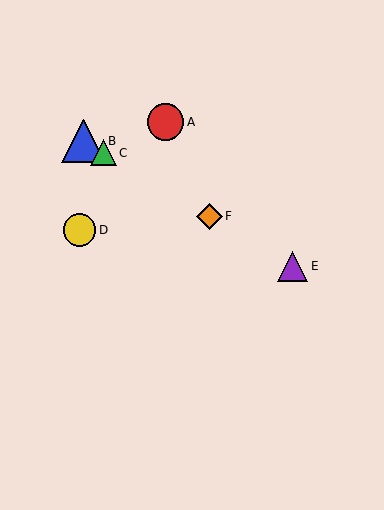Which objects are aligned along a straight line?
Objects B, C, E, F are aligned along a straight line.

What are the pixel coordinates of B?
Object B is at (83, 141).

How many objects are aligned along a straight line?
4 objects (B, C, E, F) are aligned along a straight line.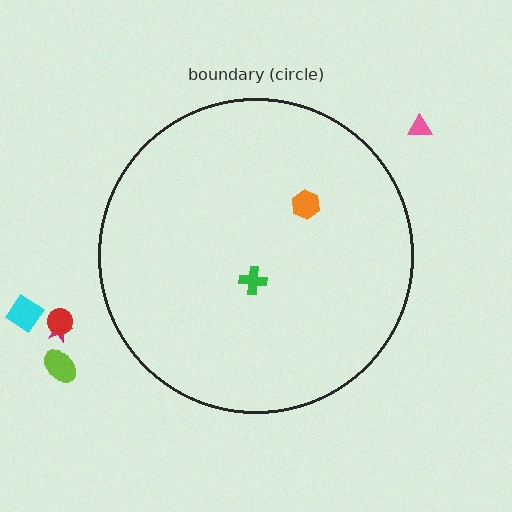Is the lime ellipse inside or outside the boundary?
Outside.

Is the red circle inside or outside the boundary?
Outside.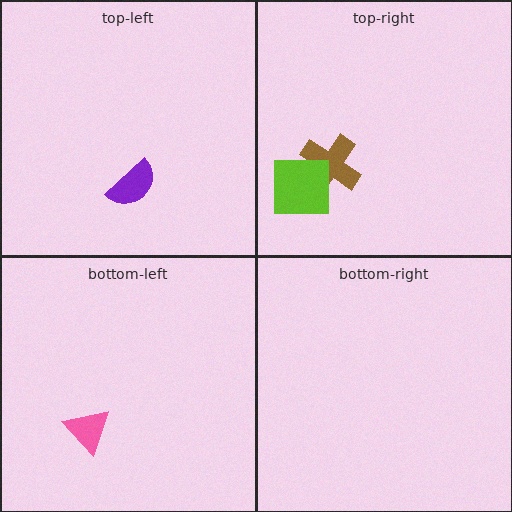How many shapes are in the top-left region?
1.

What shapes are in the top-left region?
The purple semicircle.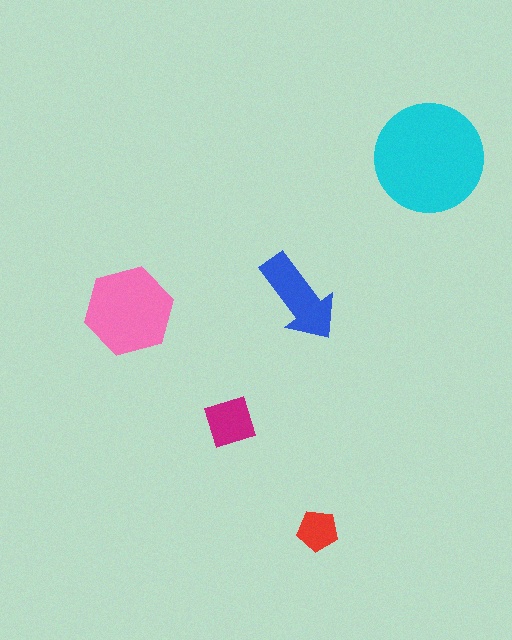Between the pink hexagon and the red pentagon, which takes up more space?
The pink hexagon.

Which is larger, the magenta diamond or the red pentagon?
The magenta diamond.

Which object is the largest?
The cyan circle.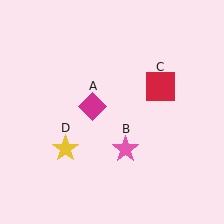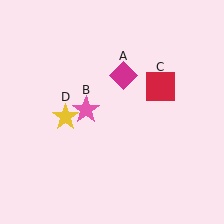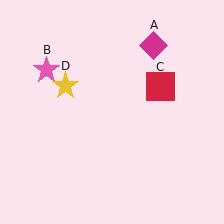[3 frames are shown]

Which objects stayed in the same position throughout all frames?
Red square (object C) remained stationary.